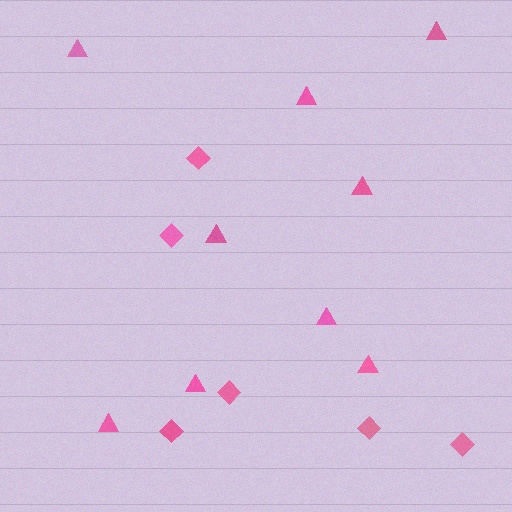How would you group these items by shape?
There are 2 groups: one group of diamonds (6) and one group of triangles (9).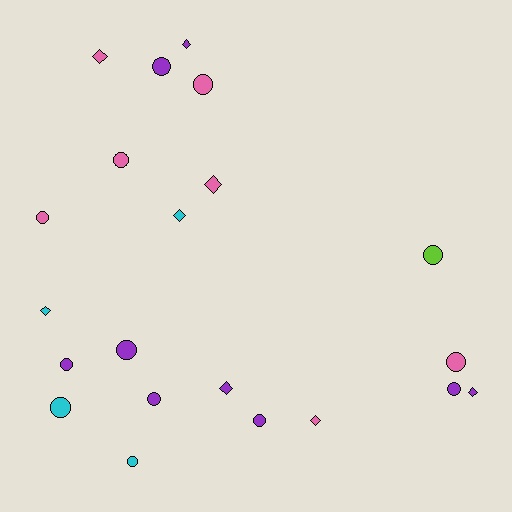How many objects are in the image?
There are 21 objects.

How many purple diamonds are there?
There are 3 purple diamonds.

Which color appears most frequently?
Purple, with 9 objects.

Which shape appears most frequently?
Circle, with 13 objects.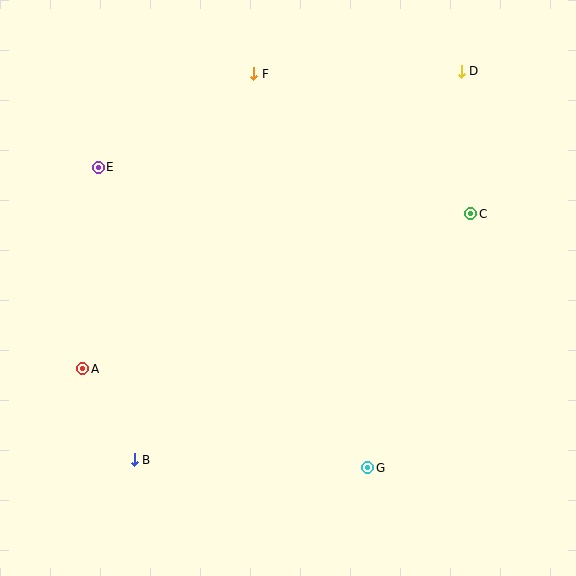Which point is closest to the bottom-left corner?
Point B is closest to the bottom-left corner.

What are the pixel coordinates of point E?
Point E is at (98, 167).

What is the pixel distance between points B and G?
The distance between B and G is 234 pixels.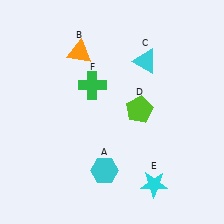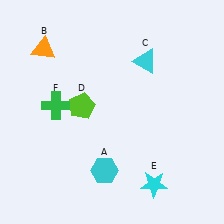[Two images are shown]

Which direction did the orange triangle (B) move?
The orange triangle (B) moved left.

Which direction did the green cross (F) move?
The green cross (F) moved left.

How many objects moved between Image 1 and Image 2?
3 objects moved between the two images.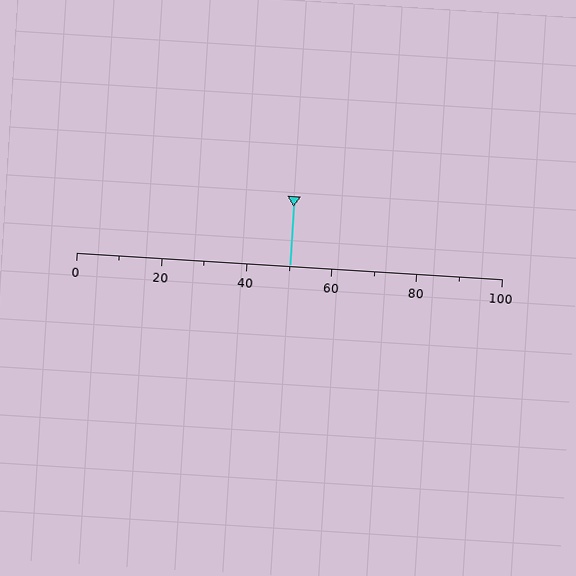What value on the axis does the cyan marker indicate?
The marker indicates approximately 50.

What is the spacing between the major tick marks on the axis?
The major ticks are spaced 20 apart.